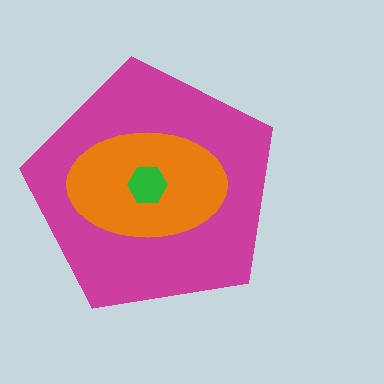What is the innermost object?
The green hexagon.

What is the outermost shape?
The magenta pentagon.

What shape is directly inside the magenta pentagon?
The orange ellipse.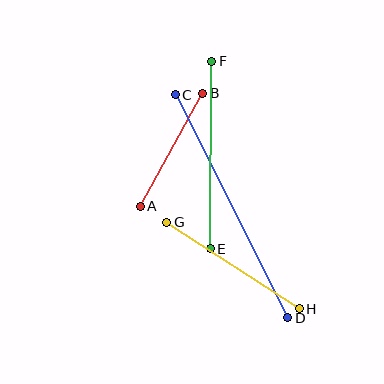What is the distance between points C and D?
The distance is approximately 250 pixels.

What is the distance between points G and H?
The distance is approximately 158 pixels.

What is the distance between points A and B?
The distance is approximately 129 pixels.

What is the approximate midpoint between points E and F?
The midpoint is at approximately (211, 155) pixels.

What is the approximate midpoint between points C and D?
The midpoint is at approximately (232, 206) pixels.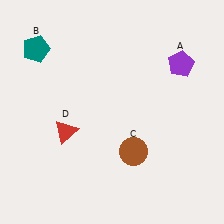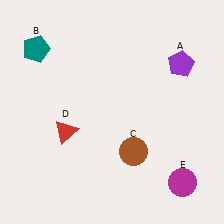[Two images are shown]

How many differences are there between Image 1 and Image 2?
There is 1 difference between the two images.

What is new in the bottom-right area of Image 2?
A magenta circle (E) was added in the bottom-right area of Image 2.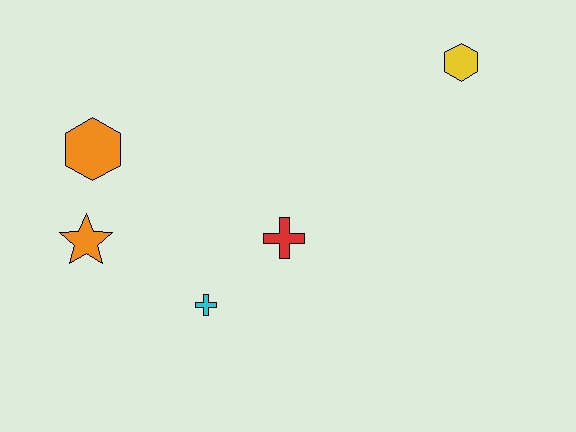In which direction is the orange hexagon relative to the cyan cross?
The orange hexagon is above the cyan cross.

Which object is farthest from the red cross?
The yellow hexagon is farthest from the red cross.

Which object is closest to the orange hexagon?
The orange star is closest to the orange hexagon.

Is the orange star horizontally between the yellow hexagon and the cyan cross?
No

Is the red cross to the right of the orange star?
Yes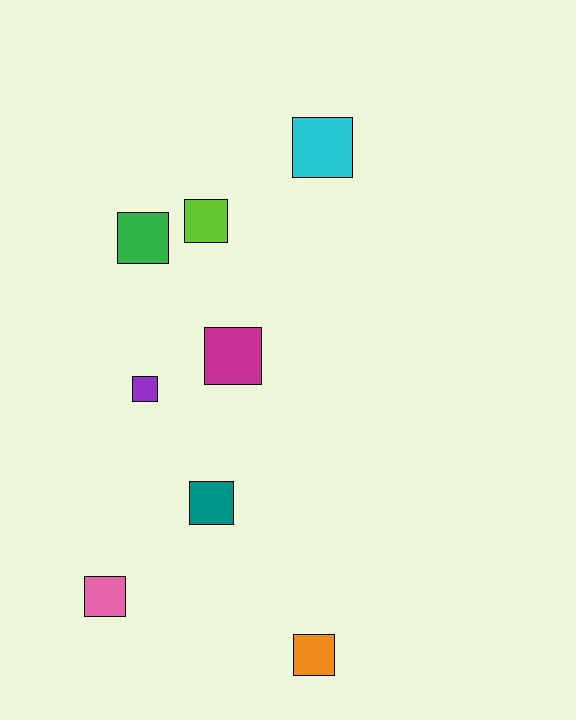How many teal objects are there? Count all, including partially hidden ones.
There is 1 teal object.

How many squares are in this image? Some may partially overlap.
There are 8 squares.